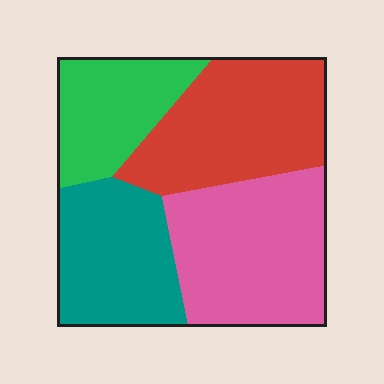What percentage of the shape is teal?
Teal takes up about one quarter (1/4) of the shape.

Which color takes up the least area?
Green, at roughly 20%.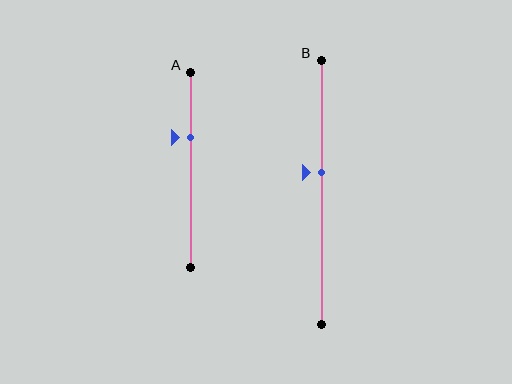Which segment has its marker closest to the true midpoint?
Segment B has its marker closest to the true midpoint.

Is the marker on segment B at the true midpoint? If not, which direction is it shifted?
No, the marker on segment B is shifted upward by about 7% of the segment length.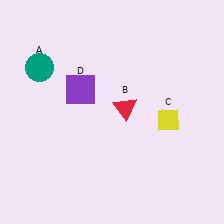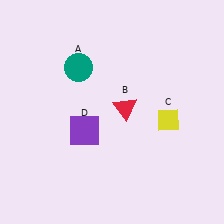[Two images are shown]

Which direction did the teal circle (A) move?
The teal circle (A) moved right.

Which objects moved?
The objects that moved are: the teal circle (A), the purple square (D).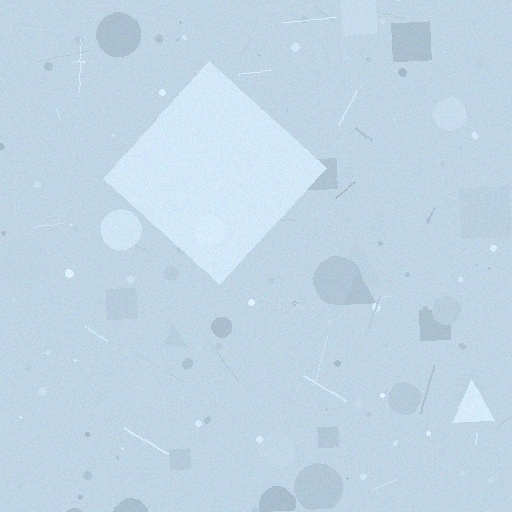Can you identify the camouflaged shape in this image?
The camouflaged shape is a diamond.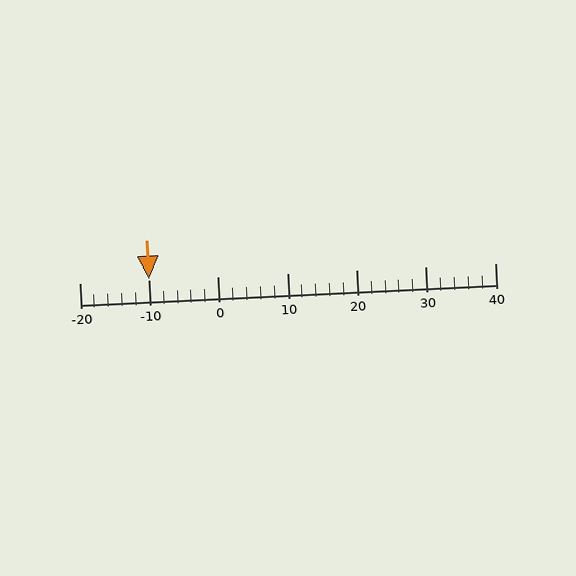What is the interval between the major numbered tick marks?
The major tick marks are spaced 10 units apart.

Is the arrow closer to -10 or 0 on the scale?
The arrow is closer to -10.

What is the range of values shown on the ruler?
The ruler shows values from -20 to 40.